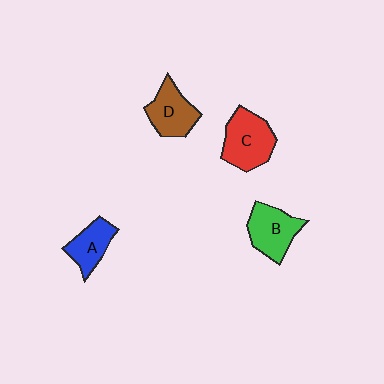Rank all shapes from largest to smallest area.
From largest to smallest: C (red), B (green), D (brown), A (blue).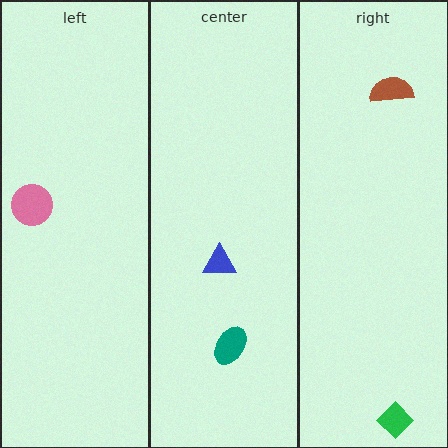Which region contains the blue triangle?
The center region.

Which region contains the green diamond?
The right region.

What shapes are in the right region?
The brown semicircle, the green diamond.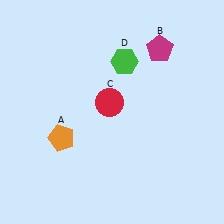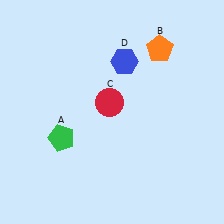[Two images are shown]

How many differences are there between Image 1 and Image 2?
There are 3 differences between the two images.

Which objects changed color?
A changed from orange to green. B changed from magenta to orange. D changed from green to blue.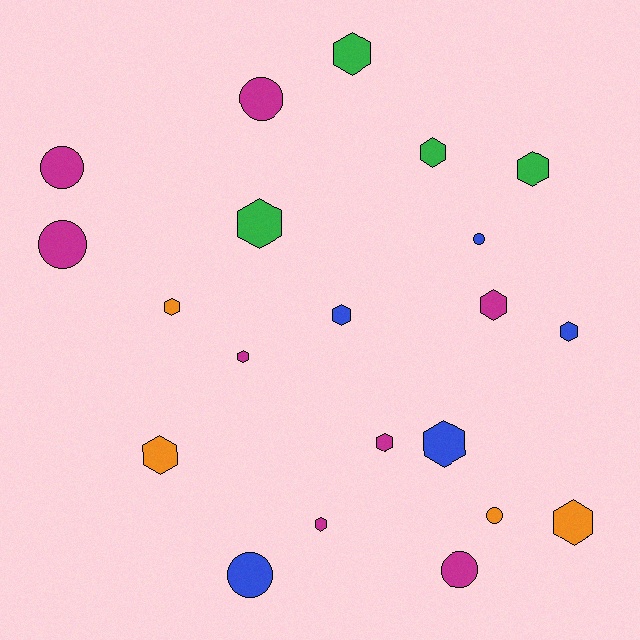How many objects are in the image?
There are 21 objects.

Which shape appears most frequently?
Hexagon, with 14 objects.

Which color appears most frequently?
Magenta, with 8 objects.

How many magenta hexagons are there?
There are 4 magenta hexagons.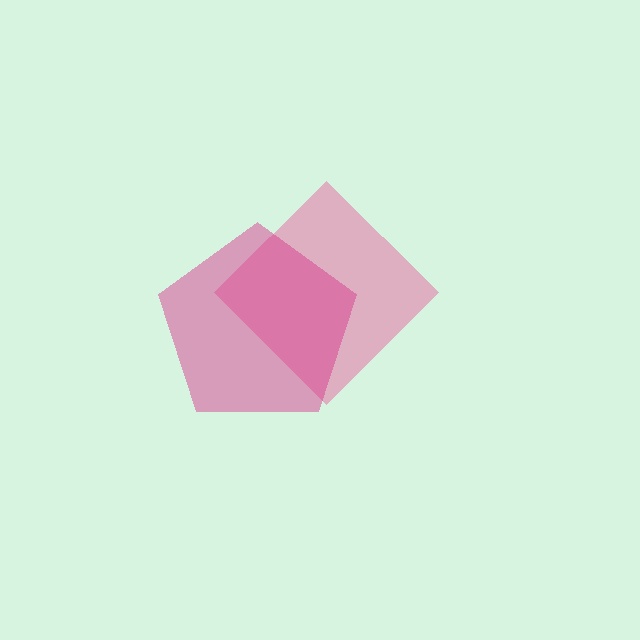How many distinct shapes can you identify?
There are 2 distinct shapes: a pink diamond, a magenta pentagon.